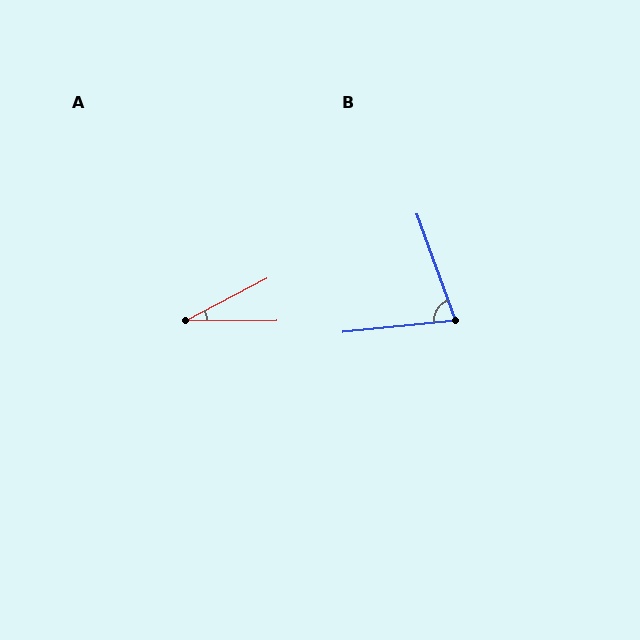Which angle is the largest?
B, at approximately 76 degrees.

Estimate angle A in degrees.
Approximately 27 degrees.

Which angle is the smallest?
A, at approximately 27 degrees.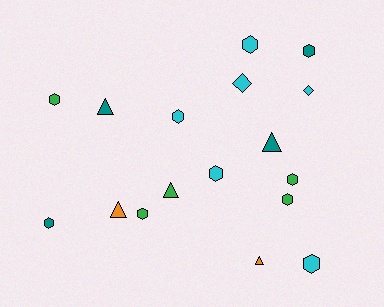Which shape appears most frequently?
Hexagon, with 10 objects.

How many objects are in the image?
There are 17 objects.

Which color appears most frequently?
Cyan, with 6 objects.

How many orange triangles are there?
There are 2 orange triangles.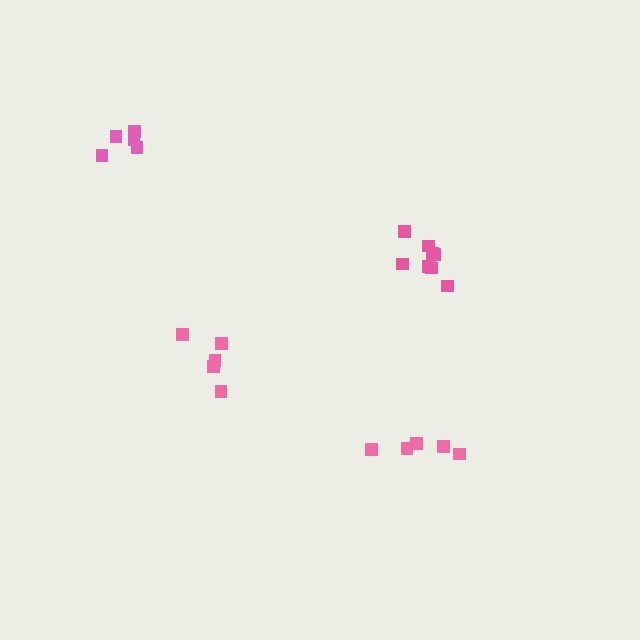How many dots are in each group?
Group 1: 5 dots, Group 2: 8 dots, Group 3: 5 dots, Group 4: 5 dots (23 total).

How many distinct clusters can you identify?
There are 4 distinct clusters.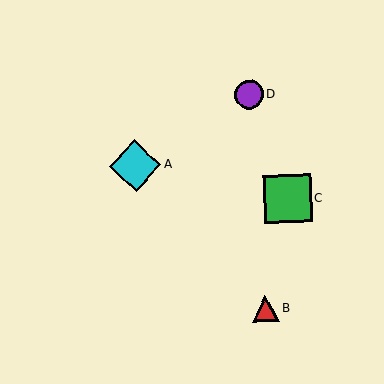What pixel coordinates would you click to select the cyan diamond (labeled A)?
Click at (135, 166) to select the cyan diamond A.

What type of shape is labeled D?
Shape D is a purple circle.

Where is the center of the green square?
The center of the green square is at (288, 199).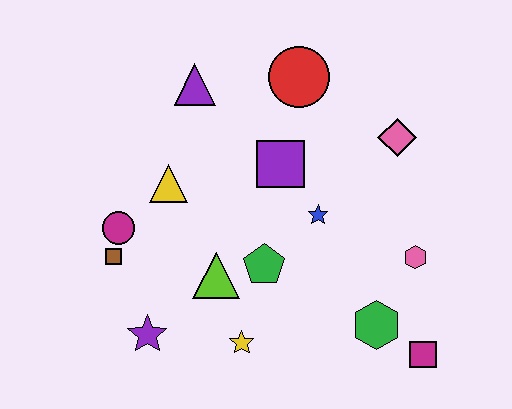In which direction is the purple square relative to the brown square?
The purple square is to the right of the brown square.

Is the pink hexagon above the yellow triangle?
No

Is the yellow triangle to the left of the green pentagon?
Yes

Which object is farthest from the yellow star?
The red circle is farthest from the yellow star.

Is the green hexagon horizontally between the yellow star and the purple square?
No